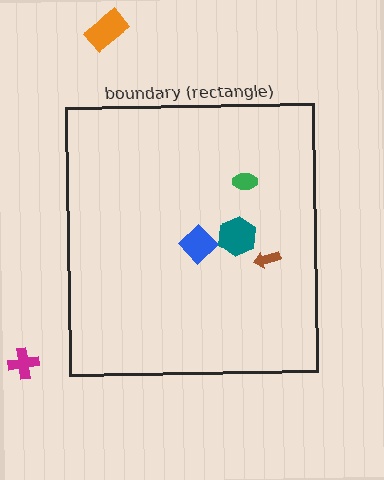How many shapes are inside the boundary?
4 inside, 2 outside.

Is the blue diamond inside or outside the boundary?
Inside.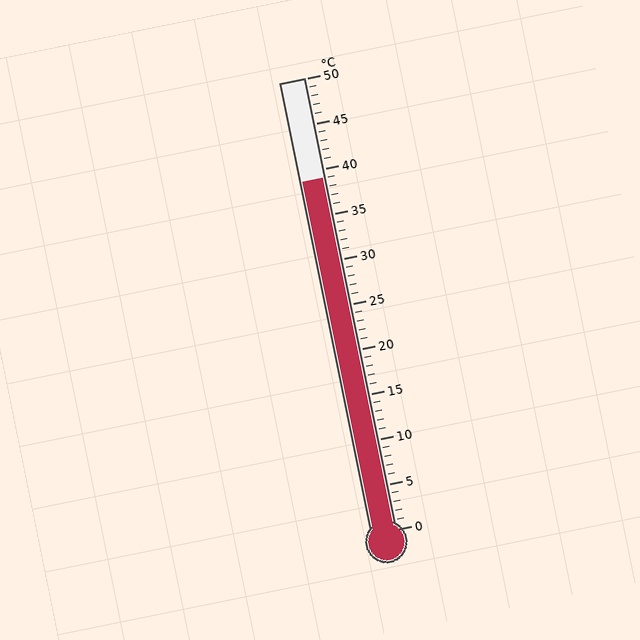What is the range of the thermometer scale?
The thermometer scale ranges from 0°C to 50°C.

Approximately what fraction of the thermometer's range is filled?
The thermometer is filled to approximately 80% of its range.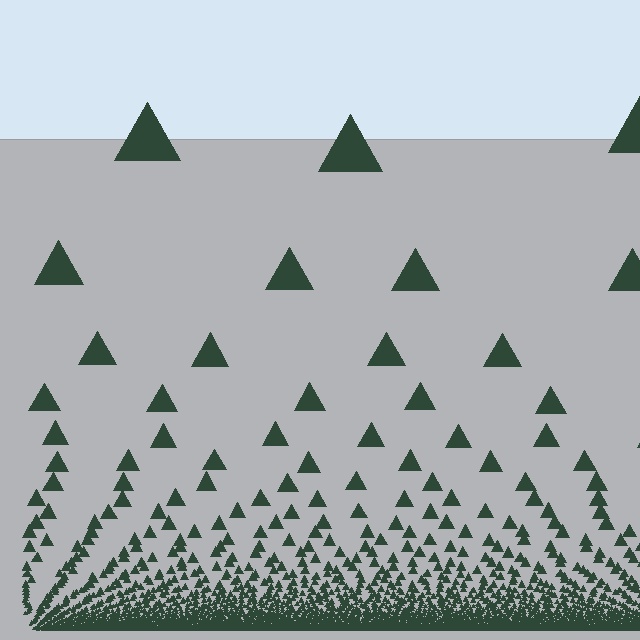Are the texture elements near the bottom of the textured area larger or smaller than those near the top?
Smaller. The gradient is inverted — elements near the bottom are smaller and denser.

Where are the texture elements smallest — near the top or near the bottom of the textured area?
Near the bottom.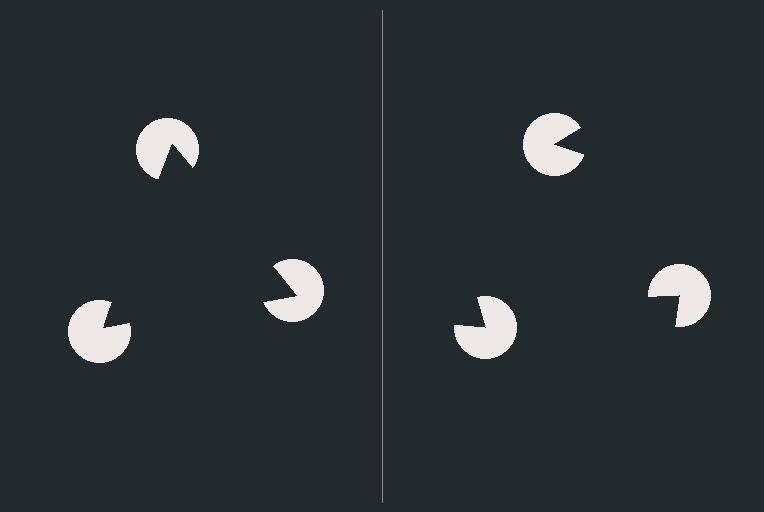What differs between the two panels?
The pac-man discs are positioned identically on both sides; only the wedge orientations differ. On the left they align to a triangle; on the right they are misaligned.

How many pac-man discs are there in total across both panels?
6 — 3 on each side.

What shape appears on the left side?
An illusory triangle.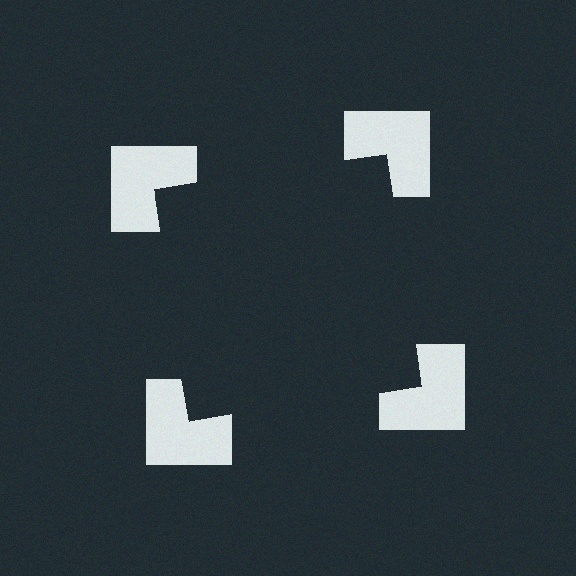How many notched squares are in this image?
There are 4 — one at each vertex of the illusory square.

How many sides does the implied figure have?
4 sides.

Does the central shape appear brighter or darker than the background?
It typically appears slightly darker than the background, even though no actual brightness change is drawn.